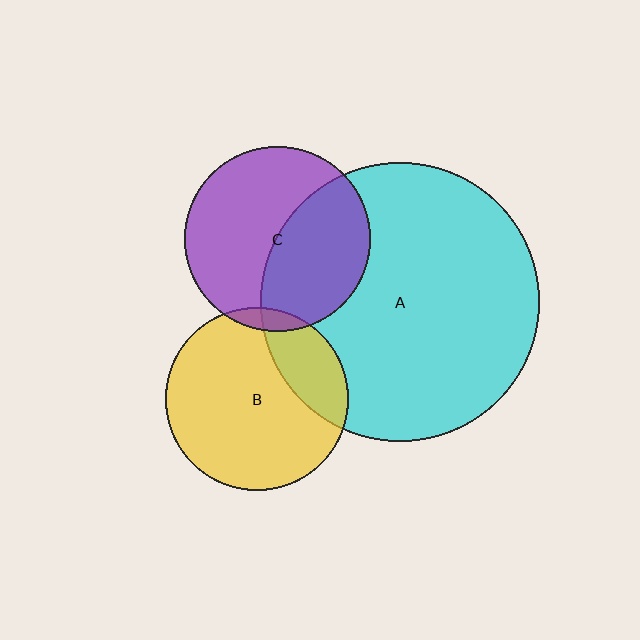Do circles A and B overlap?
Yes.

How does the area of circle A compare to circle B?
Approximately 2.3 times.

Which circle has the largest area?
Circle A (cyan).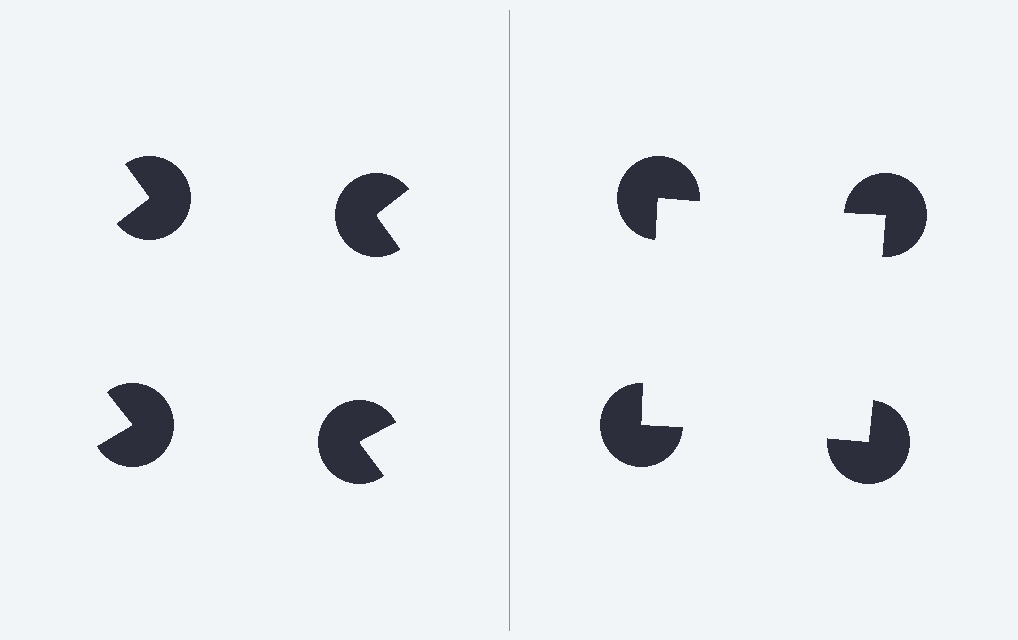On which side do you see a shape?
An illusory square appears on the right side. On the left side the wedge cuts are rotated, so no coherent shape forms.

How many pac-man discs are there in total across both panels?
8 — 4 on each side.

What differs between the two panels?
The pac-man discs are positioned identically on both sides; only the wedge orientations differ. On the right they align to a square; on the left they are misaligned.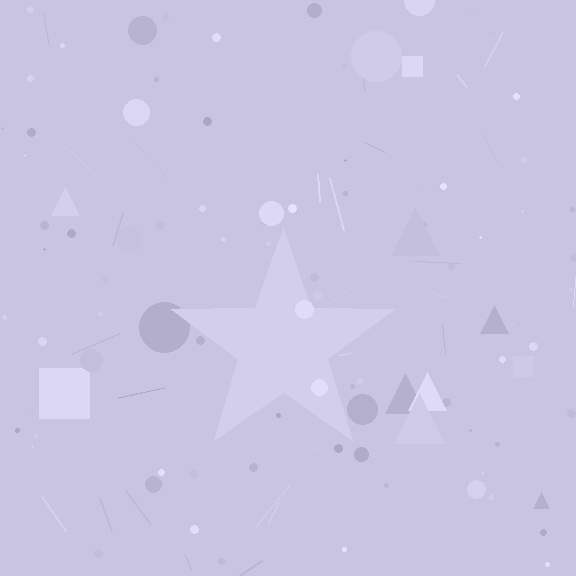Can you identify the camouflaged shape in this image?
The camouflaged shape is a star.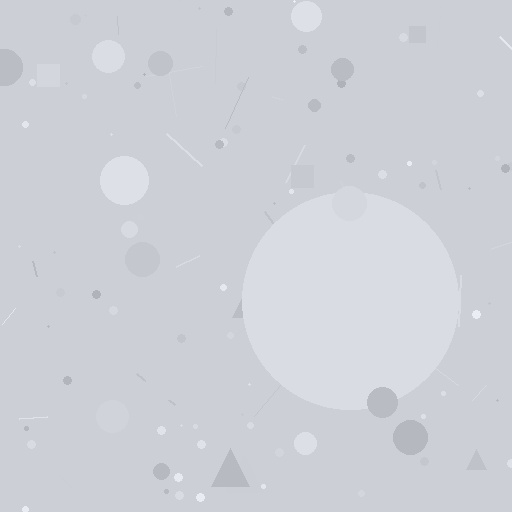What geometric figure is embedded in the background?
A circle is embedded in the background.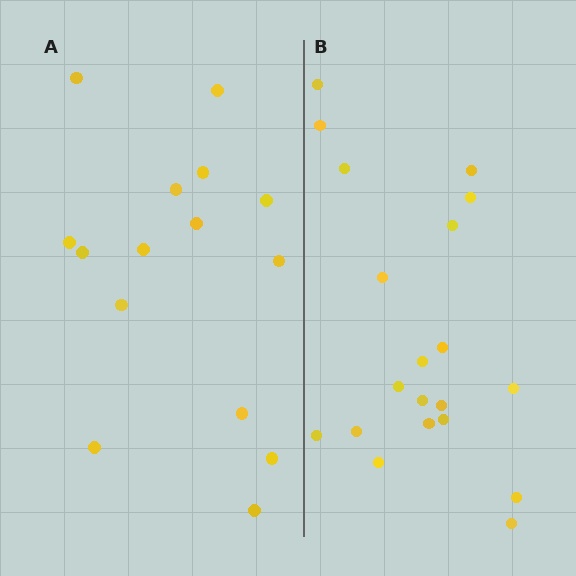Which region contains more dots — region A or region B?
Region B (the right region) has more dots.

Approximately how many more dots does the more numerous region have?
Region B has about 5 more dots than region A.